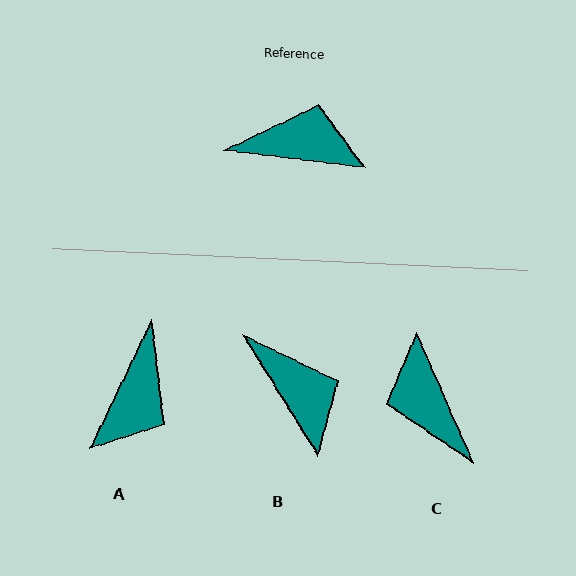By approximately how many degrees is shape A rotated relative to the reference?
Approximately 108 degrees clockwise.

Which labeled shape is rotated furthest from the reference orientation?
C, about 121 degrees away.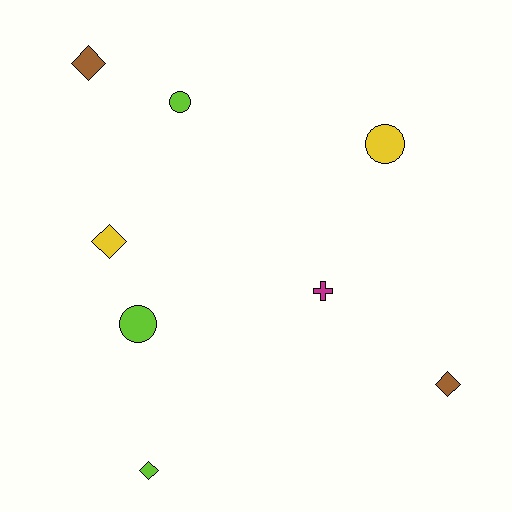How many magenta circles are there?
There are no magenta circles.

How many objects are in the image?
There are 8 objects.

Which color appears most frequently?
Lime, with 3 objects.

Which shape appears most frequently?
Diamond, with 4 objects.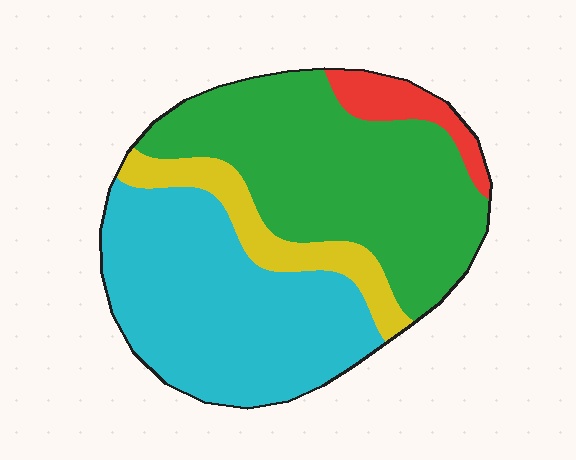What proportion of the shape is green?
Green covers around 40% of the shape.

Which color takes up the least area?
Red, at roughly 5%.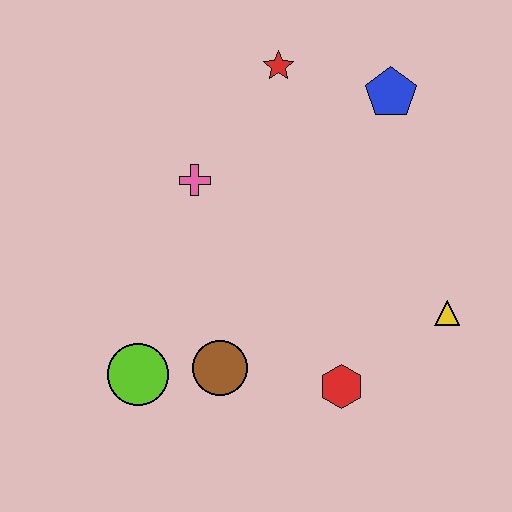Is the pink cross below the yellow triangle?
No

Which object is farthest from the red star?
The lime circle is farthest from the red star.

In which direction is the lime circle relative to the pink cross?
The lime circle is below the pink cross.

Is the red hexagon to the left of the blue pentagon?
Yes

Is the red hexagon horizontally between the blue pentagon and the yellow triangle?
No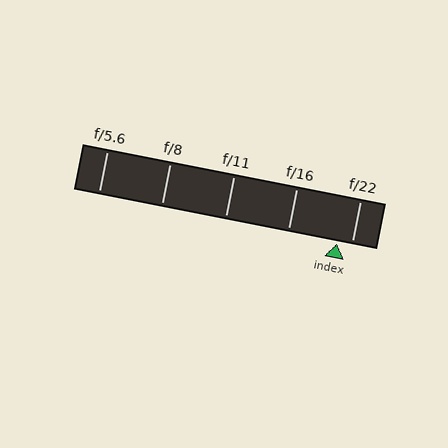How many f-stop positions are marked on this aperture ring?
There are 5 f-stop positions marked.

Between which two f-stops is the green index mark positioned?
The index mark is between f/16 and f/22.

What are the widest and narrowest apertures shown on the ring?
The widest aperture shown is f/5.6 and the narrowest is f/22.